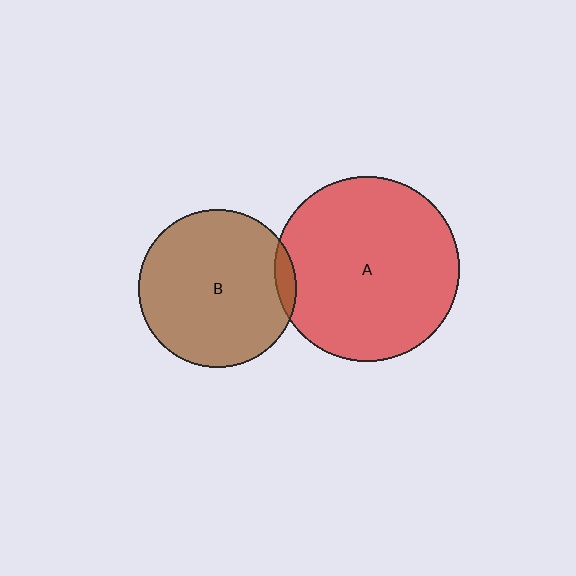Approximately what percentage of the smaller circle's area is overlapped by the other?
Approximately 5%.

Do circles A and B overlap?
Yes.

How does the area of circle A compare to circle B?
Approximately 1.4 times.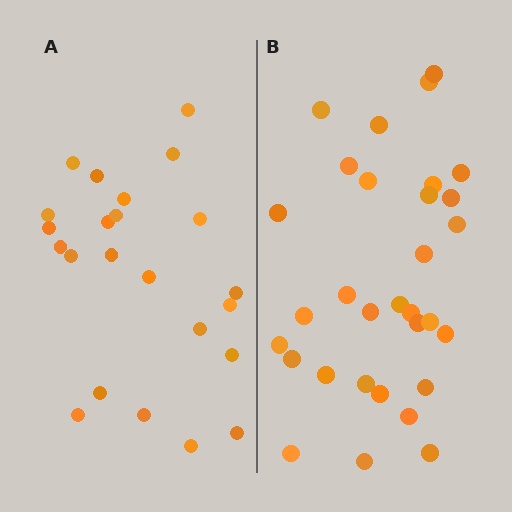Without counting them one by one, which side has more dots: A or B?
Region B (the right region) has more dots.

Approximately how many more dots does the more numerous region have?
Region B has roughly 8 or so more dots than region A.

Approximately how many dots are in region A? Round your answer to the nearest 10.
About 20 dots. (The exact count is 23, which rounds to 20.)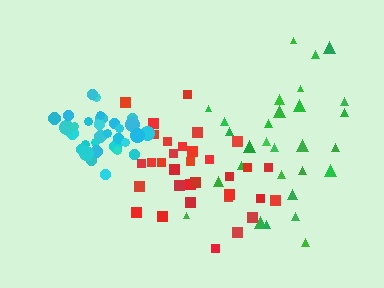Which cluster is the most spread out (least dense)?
Green.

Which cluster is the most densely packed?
Cyan.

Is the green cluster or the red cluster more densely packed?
Red.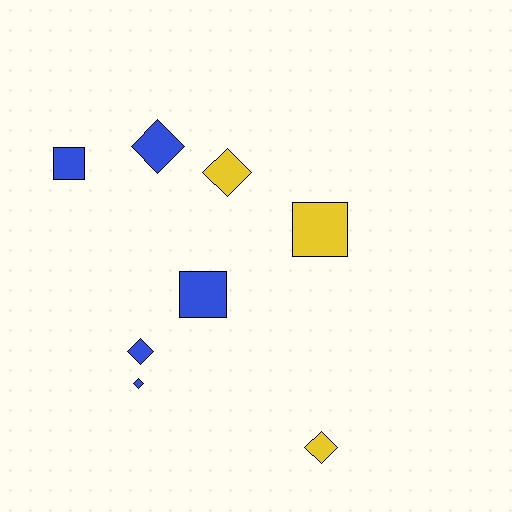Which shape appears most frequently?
Diamond, with 5 objects.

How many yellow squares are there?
There is 1 yellow square.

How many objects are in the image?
There are 8 objects.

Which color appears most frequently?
Blue, with 5 objects.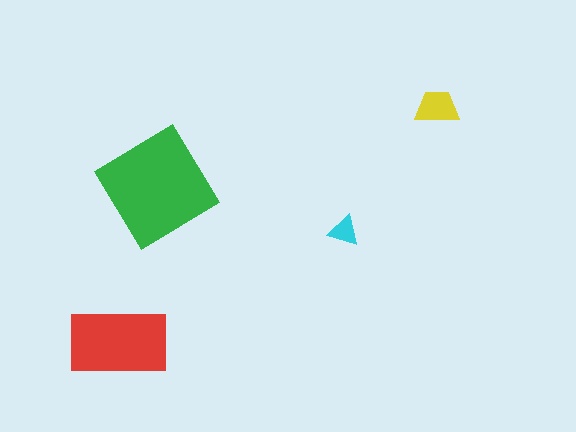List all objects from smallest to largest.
The cyan triangle, the yellow trapezoid, the red rectangle, the green diamond.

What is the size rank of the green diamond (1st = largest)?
1st.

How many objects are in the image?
There are 4 objects in the image.